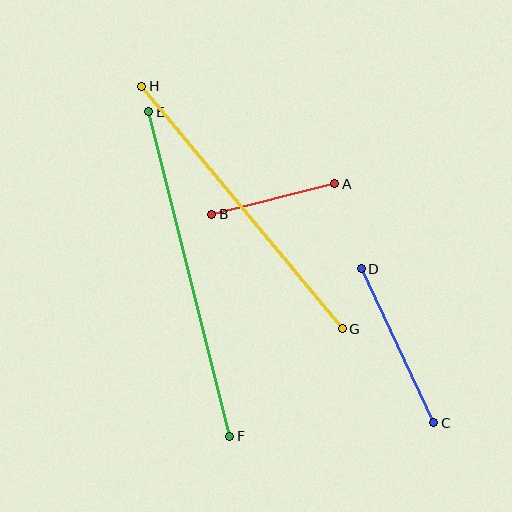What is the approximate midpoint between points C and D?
The midpoint is at approximately (398, 346) pixels.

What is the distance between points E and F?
The distance is approximately 334 pixels.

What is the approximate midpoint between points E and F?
The midpoint is at approximately (189, 274) pixels.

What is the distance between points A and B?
The distance is approximately 127 pixels.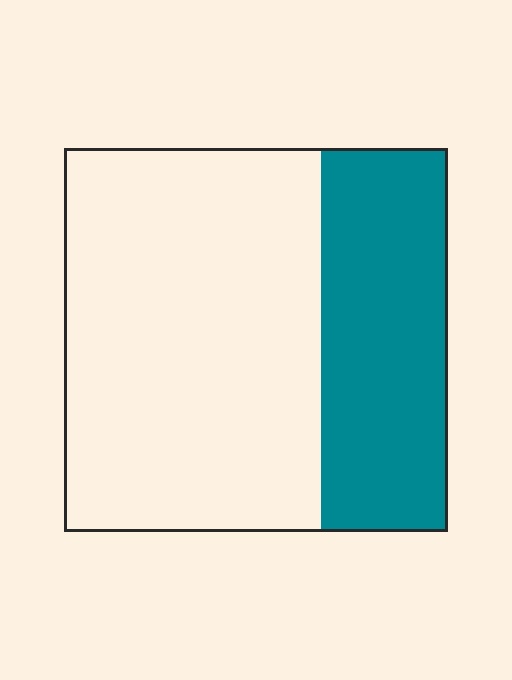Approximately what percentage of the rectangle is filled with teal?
Approximately 35%.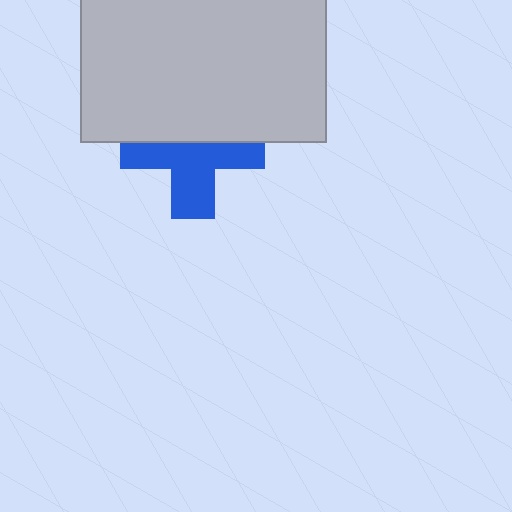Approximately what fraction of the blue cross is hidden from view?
Roughly 45% of the blue cross is hidden behind the light gray rectangle.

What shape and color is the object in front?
The object in front is a light gray rectangle.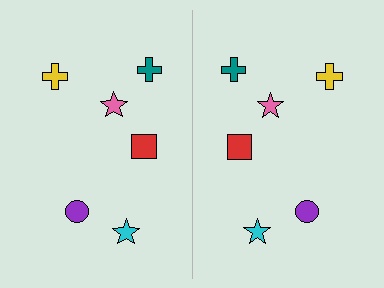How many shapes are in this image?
There are 12 shapes in this image.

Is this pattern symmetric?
Yes, this pattern has bilateral (reflection) symmetry.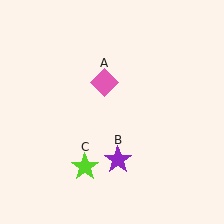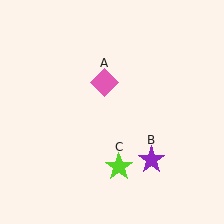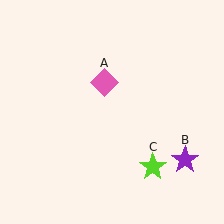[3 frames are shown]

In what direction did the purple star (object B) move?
The purple star (object B) moved right.